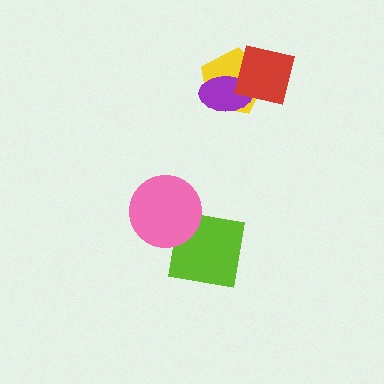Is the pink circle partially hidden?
No, no other shape covers it.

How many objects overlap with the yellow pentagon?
2 objects overlap with the yellow pentagon.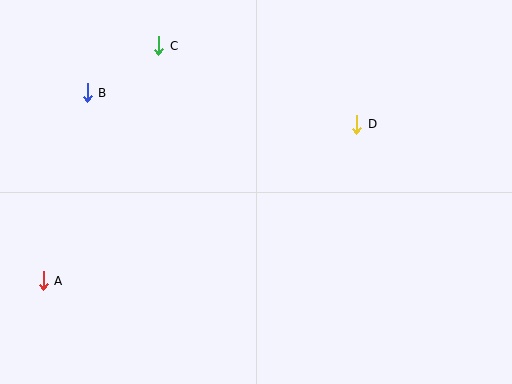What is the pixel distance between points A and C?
The distance between A and C is 261 pixels.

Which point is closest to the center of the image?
Point D at (357, 124) is closest to the center.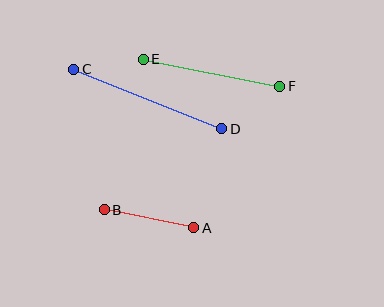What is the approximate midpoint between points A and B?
The midpoint is at approximately (149, 219) pixels.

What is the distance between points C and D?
The distance is approximately 159 pixels.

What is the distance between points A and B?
The distance is approximately 91 pixels.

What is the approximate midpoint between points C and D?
The midpoint is at approximately (148, 99) pixels.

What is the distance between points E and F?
The distance is approximately 139 pixels.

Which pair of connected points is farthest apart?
Points C and D are farthest apart.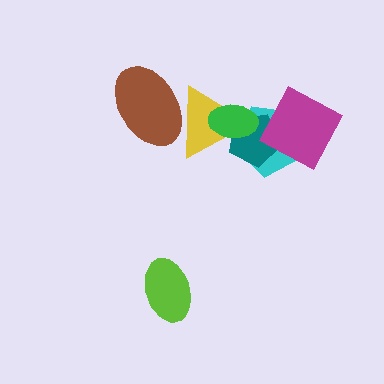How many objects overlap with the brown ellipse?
1 object overlaps with the brown ellipse.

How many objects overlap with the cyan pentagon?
4 objects overlap with the cyan pentagon.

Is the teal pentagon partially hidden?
Yes, it is partially covered by another shape.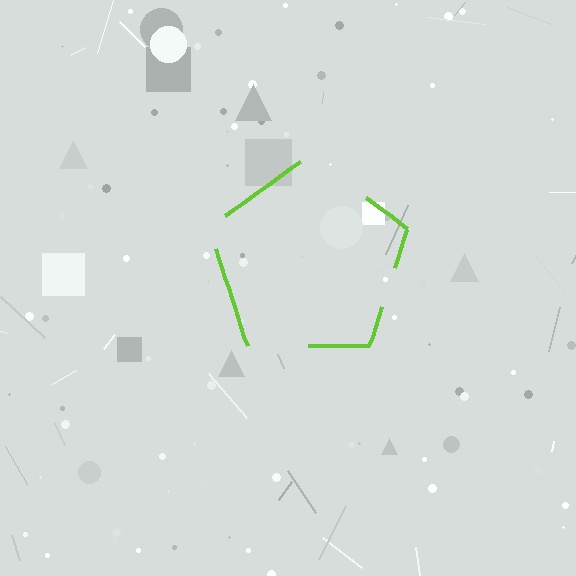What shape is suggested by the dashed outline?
The dashed outline suggests a pentagon.